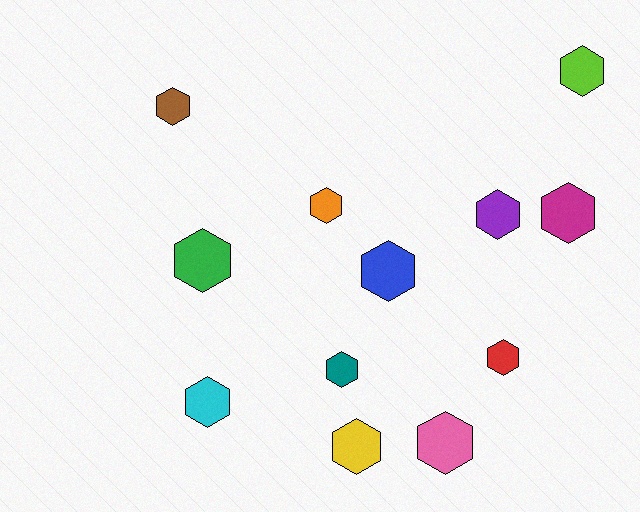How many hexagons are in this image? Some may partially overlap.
There are 12 hexagons.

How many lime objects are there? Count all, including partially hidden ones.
There is 1 lime object.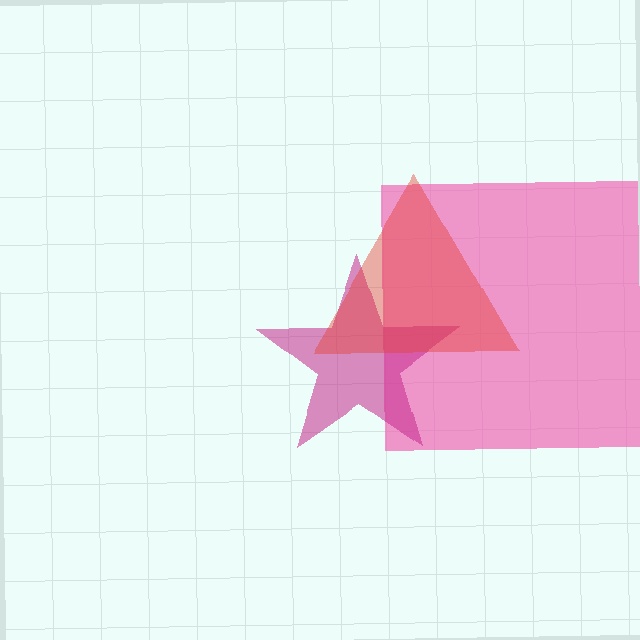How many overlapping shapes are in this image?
There are 3 overlapping shapes in the image.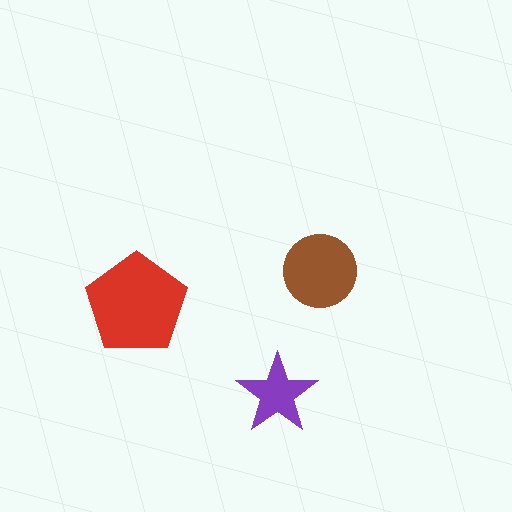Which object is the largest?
The red pentagon.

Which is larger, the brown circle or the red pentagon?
The red pentagon.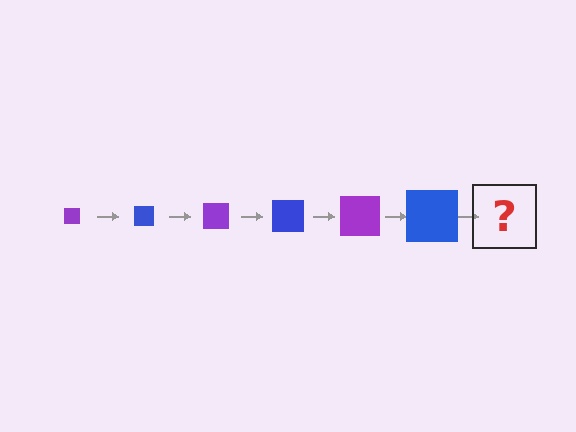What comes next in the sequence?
The next element should be a purple square, larger than the previous one.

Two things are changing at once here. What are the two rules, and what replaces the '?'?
The two rules are that the square grows larger each step and the color cycles through purple and blue. The '?' should be a purple square, larger than the previous one.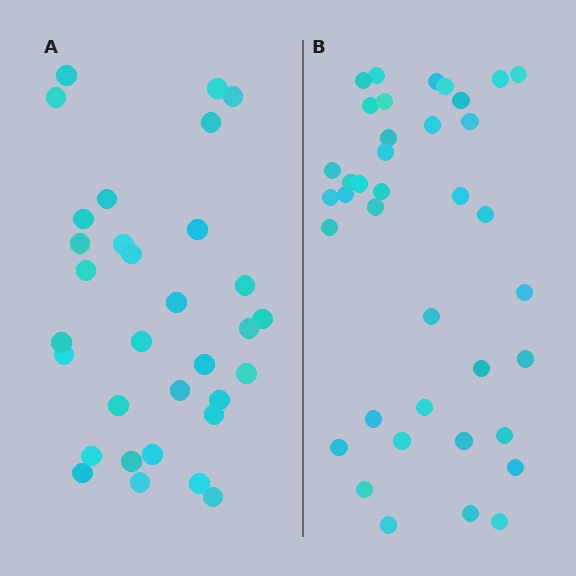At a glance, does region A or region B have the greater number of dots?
Region B (the right region) has more dots.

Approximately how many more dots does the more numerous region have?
Region B has about 6 more dots than region A.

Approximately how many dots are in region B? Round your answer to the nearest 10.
About 40 dots. (The exact count is 38, which rounds to 40.)